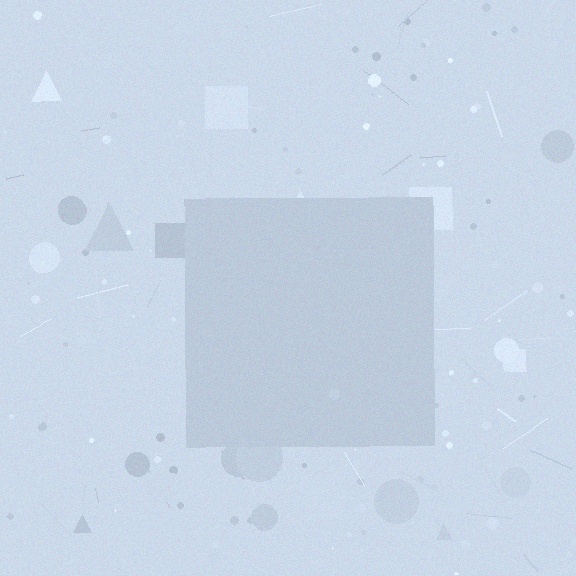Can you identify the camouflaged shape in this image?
The camouflaged shape is a square.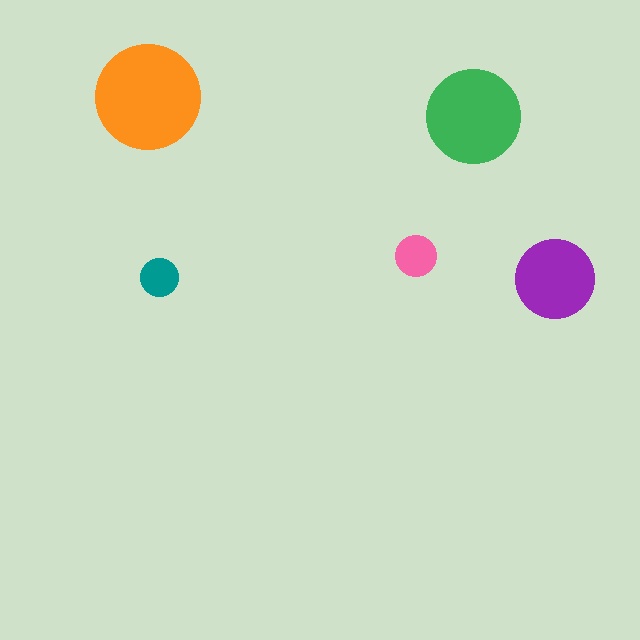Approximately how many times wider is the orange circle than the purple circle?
About 1.5 times wider.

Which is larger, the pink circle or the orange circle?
The orange one.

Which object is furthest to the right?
The purple circle is rightmost.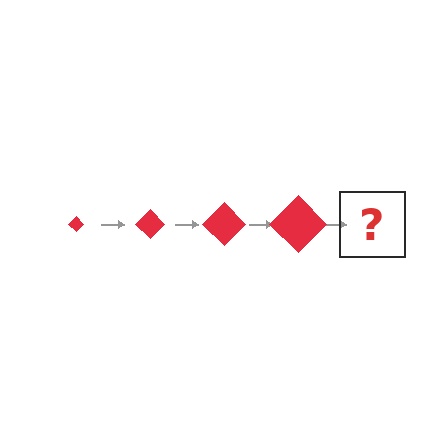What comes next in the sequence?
The next element should be a red diamond, larger than the previous one.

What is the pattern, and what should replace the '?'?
The pattern is that the diamond gets progressively larger each step. The '?' should be a red diamond, larger than the previous one.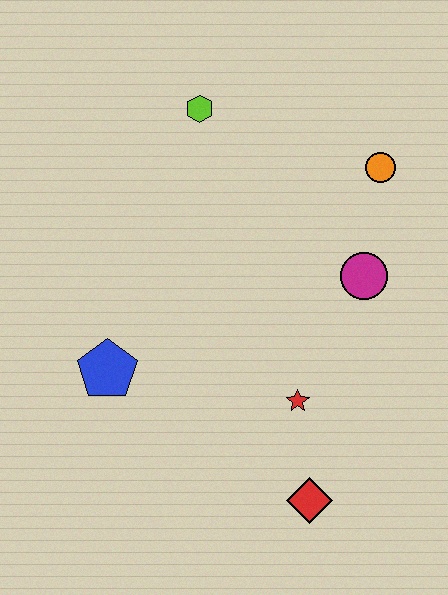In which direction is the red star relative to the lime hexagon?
The red star is below the lime hexagon.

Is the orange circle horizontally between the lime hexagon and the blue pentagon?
No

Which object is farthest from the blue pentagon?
The orange circle is farthest from the blue pentagon.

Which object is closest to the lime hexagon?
The orange circle is closest to the lime hexagon.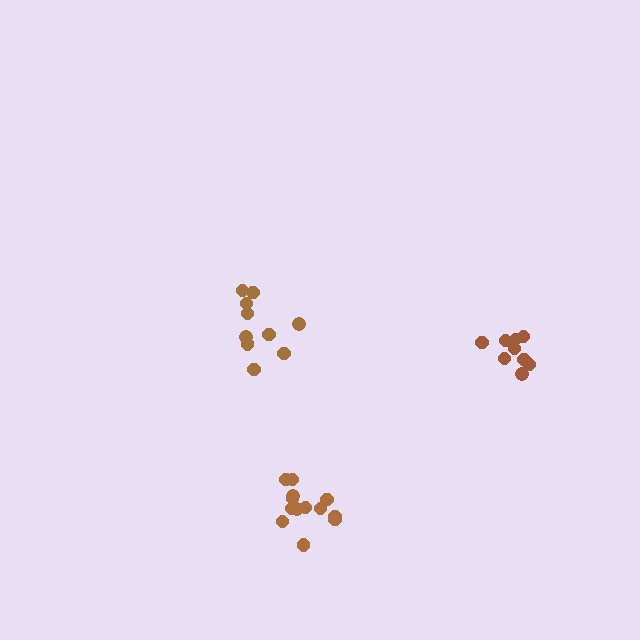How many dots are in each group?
Group 1: 10 dots, Group 2: 9 dots, Group 3: 13 dots (32 total).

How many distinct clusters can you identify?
There are 3 distinct clusters.